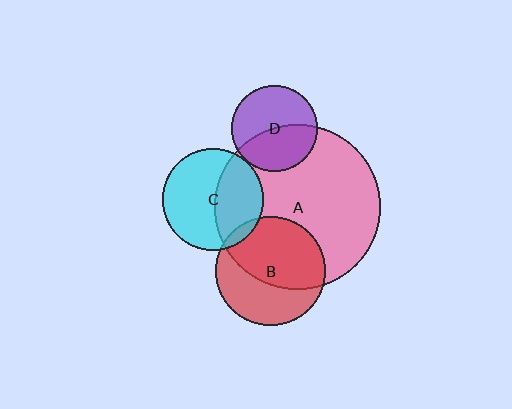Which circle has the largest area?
Circle A (pink).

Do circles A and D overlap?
Yes.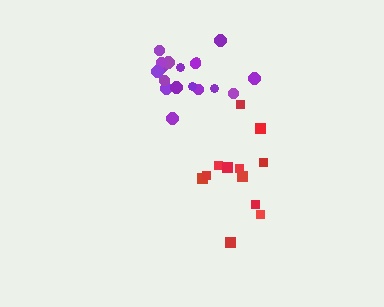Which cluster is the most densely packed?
Purple.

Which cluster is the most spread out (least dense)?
Red.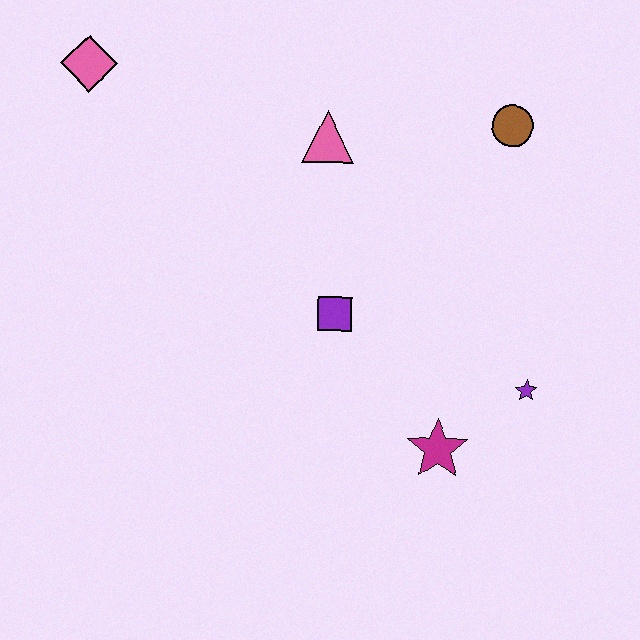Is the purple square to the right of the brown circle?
No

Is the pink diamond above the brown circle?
Yes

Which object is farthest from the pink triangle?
The magenta star is farthest from the pink triangle.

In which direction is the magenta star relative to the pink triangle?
The magenta star is below the pink triangle.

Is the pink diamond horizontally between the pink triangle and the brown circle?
No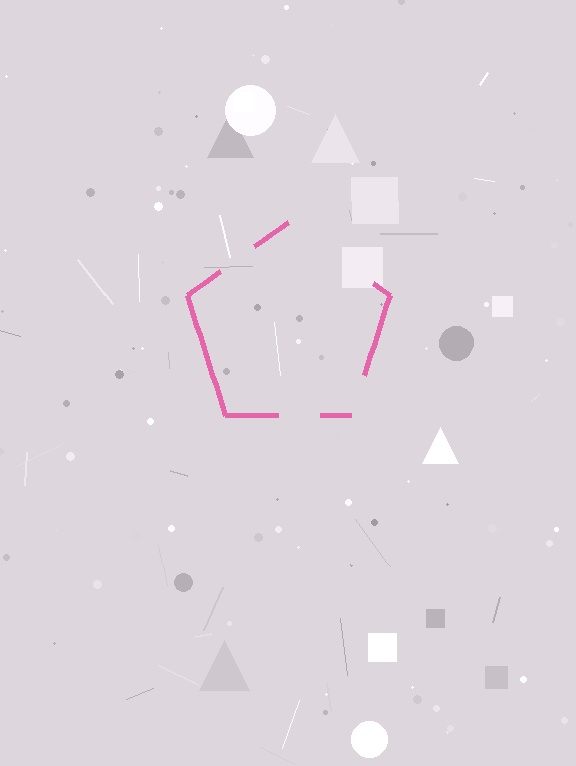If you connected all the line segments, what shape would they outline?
They would outline a pentagon.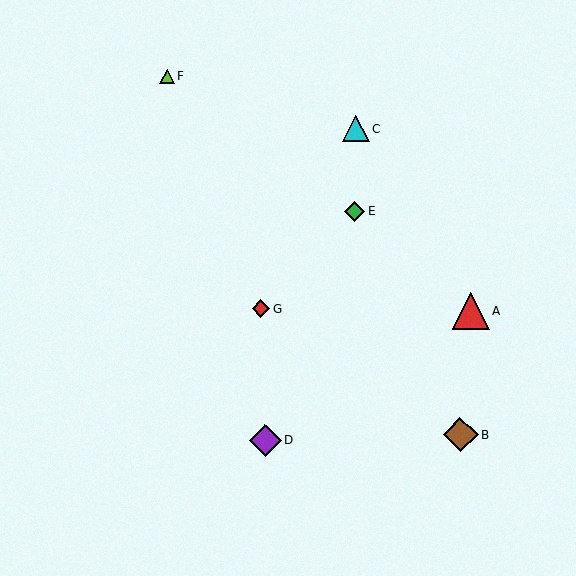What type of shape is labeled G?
Shape G is a red diamond.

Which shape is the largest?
The red triangle (labeled A) is the largest.